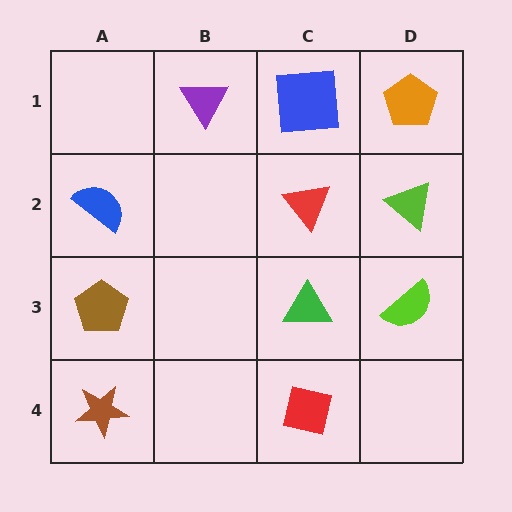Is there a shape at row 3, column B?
No, that cell is empty.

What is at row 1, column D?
An orange pentagon.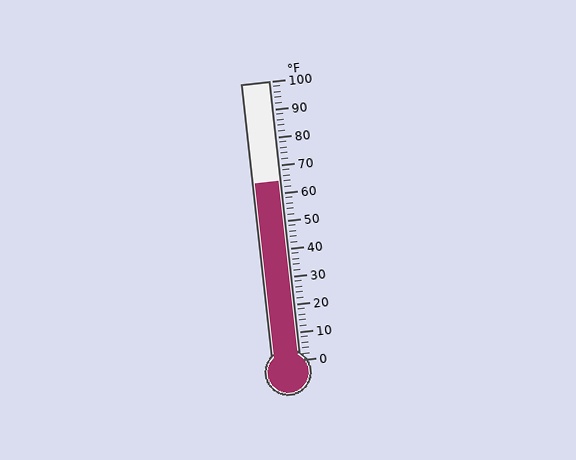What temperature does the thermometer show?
The thermometer shows approximately 64°F.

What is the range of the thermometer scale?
The thermometer scale ranges from 0°F to 100°F.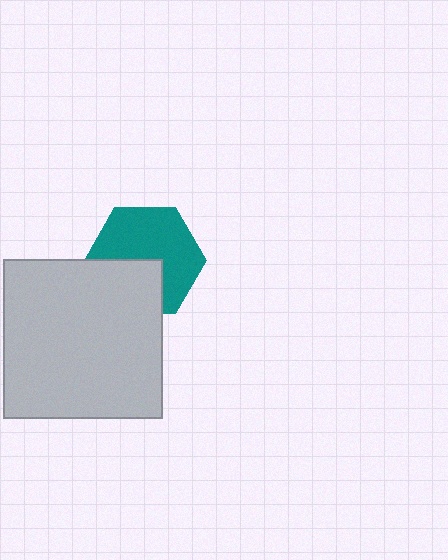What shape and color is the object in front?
The object in front is a light gray square.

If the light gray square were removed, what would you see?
You would see the complete teal hexagon.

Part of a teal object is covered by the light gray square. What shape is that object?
It is a hexagon.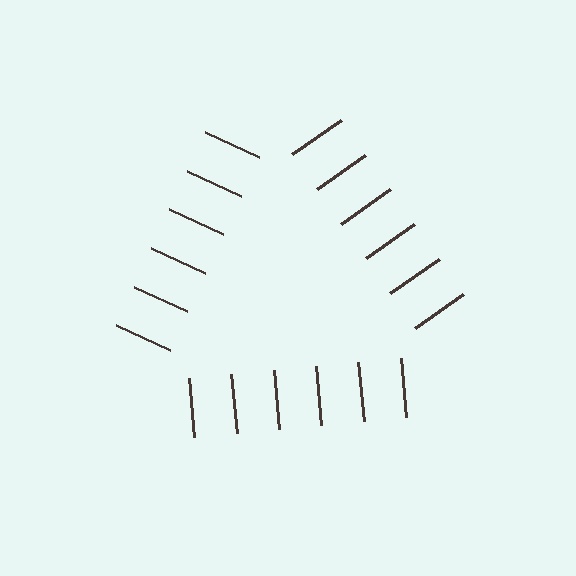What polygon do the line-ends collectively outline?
An illusory triangle — the line segments terminate on its edges but no continuous stroke is drawn.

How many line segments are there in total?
18 — 6 along each of the 3 edges.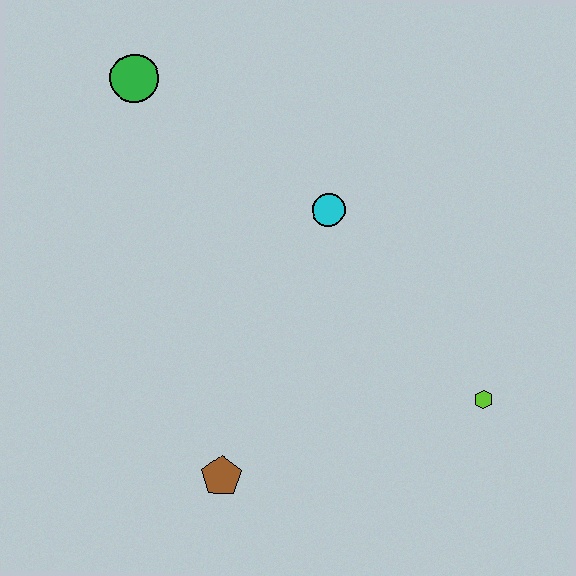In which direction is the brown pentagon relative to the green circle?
The brown pentagon is below the green circle.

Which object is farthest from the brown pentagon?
The green circle is farthest from the brown pentagon.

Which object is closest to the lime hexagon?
The cyan circle is closest to the lime hexagon.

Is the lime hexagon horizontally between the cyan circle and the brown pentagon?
No